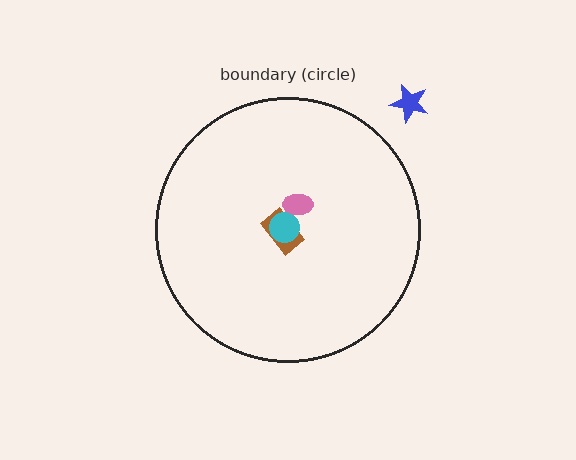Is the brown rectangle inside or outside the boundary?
Inside.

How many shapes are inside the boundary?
3 inside, 1 outside.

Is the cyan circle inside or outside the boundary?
Inside.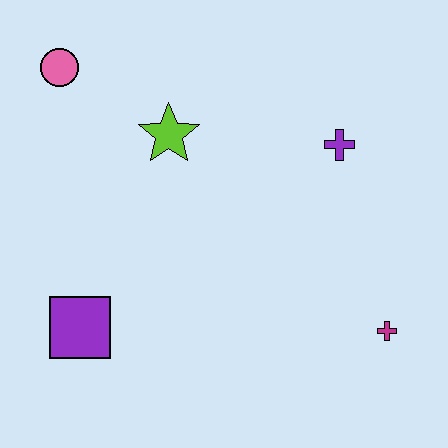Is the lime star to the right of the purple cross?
No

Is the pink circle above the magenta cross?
Yes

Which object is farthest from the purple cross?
The purple square is farthest from the purple cross.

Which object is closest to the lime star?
The pink circle is closest to the lime star.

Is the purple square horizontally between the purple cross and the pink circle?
Yes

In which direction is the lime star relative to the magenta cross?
The lime star is to the left of the magenta cross.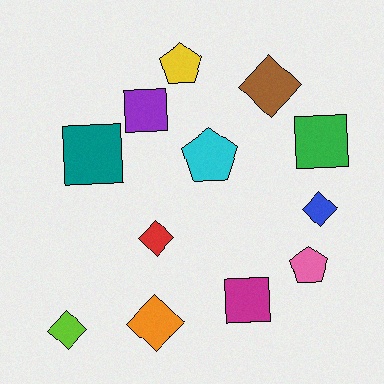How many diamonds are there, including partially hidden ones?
There are 5 diamonds.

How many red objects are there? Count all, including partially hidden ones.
There is 1 red object.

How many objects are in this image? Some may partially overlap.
There are 12 objects.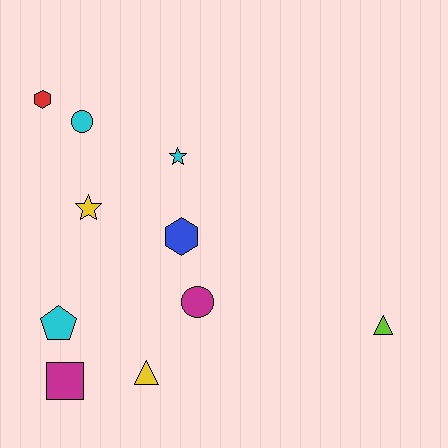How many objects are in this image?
There are 10 objects.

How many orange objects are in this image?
There are no orange objects.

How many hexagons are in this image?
There are 2 hexagons.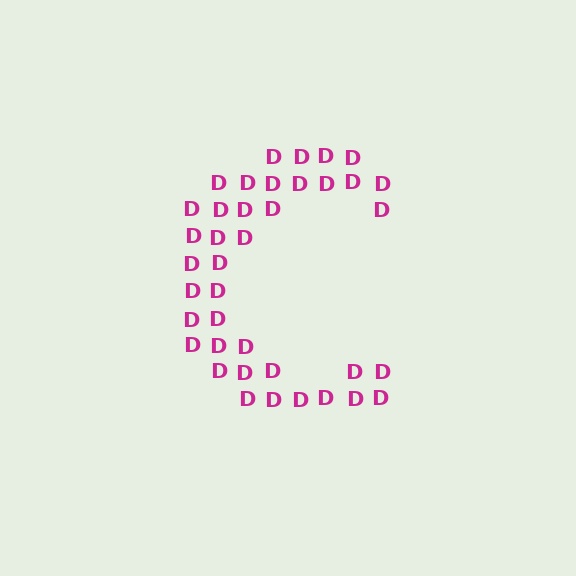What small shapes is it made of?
It is made of small letter D's.